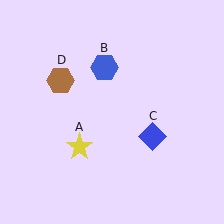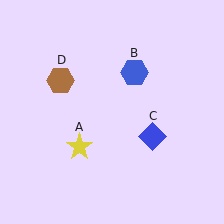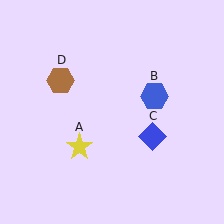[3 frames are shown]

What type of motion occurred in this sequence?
The blue hexagon (object B) rotated clockwise around the center of the scene.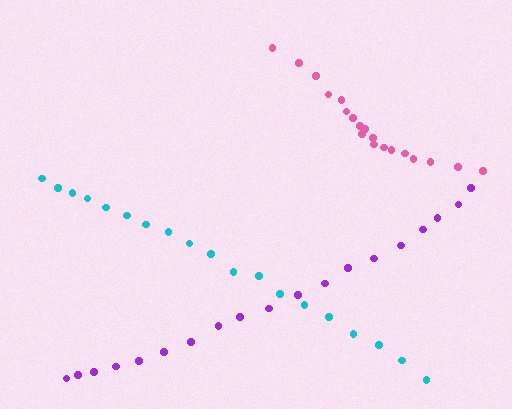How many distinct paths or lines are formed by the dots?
There are 3 distinct paths.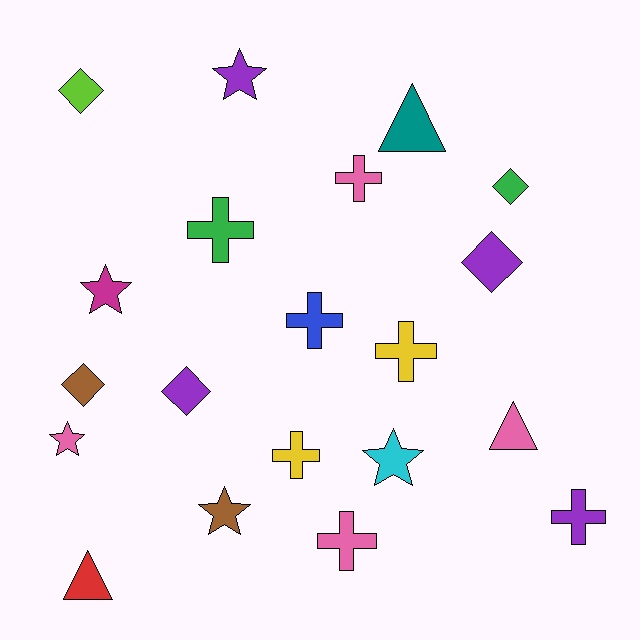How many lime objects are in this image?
There is 1 lime object.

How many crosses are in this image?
There are 7 crosses.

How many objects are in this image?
There are 20 objects.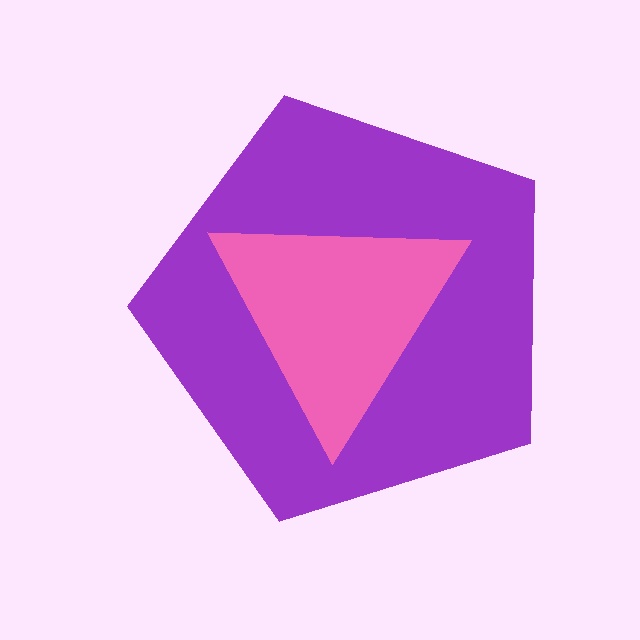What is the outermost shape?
The purple pentagon.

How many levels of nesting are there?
2.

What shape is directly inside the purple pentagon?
The pink triangle.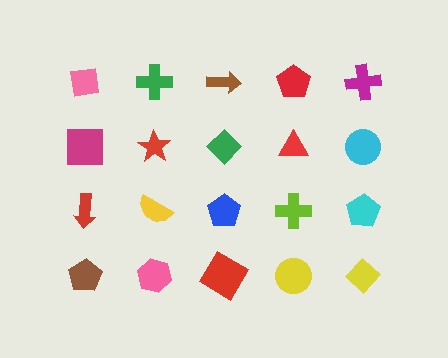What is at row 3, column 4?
A lime cross.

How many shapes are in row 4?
5 shapes.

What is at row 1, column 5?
A magenta cross.